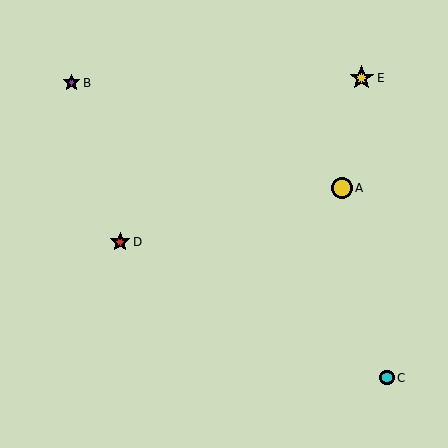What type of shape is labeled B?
Shape B is a purple star.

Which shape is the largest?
The yellow star (labeled E) is the largest.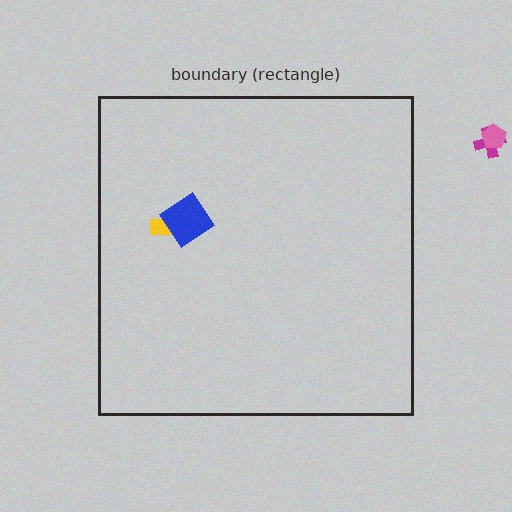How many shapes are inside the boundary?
2 inside, 2 outside.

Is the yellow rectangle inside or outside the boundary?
Inside.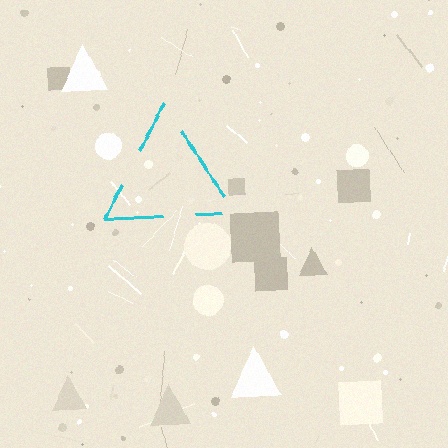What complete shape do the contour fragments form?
The contour fragments form a triangle.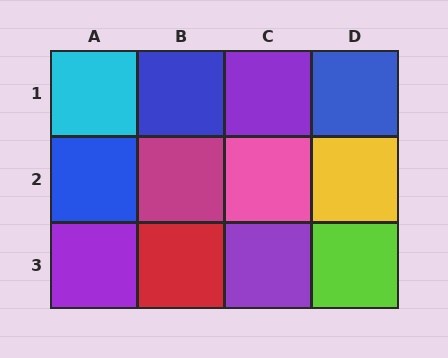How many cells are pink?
1 cell is pink.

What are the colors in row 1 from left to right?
Cyan, blue, purple, blue.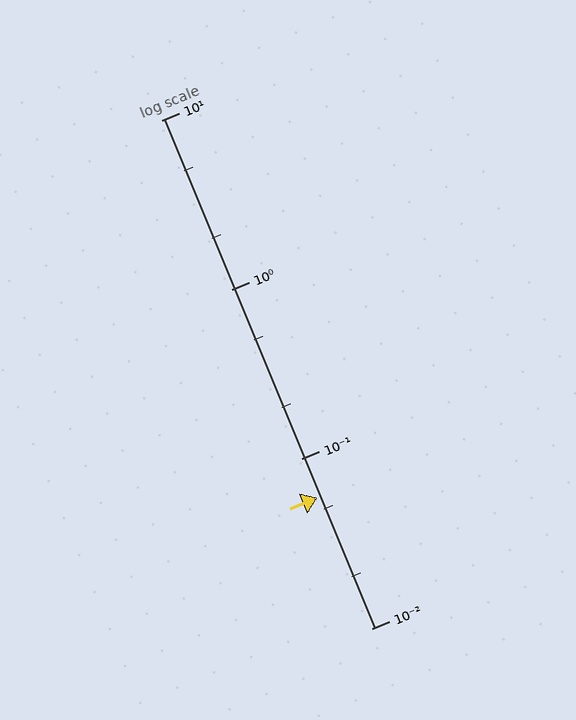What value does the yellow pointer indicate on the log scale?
The pointer indicates approximately 0.059.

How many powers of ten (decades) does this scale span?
The scale spans 3 decades, from 0.01 to 10.